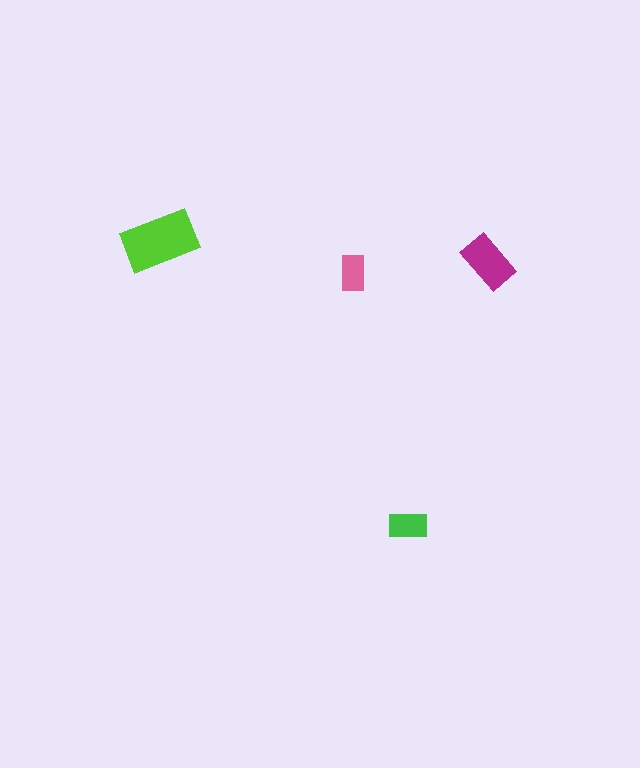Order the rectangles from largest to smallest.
the lime one, the magenta one, the green one, the pink one.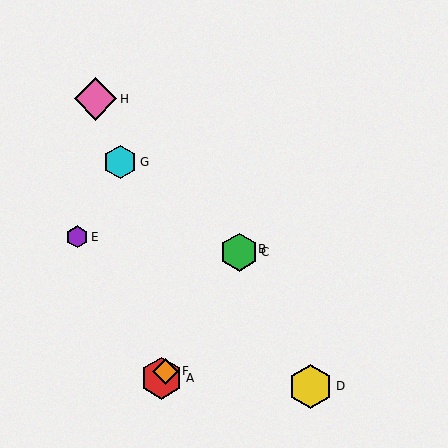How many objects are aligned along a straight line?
4 objects (A, B, C, F) are aligned along a straight line.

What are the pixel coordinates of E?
Object E is at (77, 237).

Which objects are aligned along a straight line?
Objects A, B, C, F are aligned along a straight line.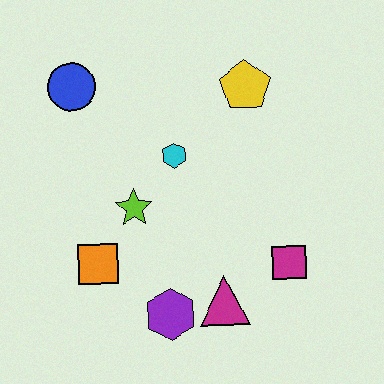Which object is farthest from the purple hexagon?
The blue circle is farthest from the purple hexagon.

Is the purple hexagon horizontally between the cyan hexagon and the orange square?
Yes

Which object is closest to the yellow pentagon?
The cyan hexagon is closest to the yellow pentagon.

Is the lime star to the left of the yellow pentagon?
Yes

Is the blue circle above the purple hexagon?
Yes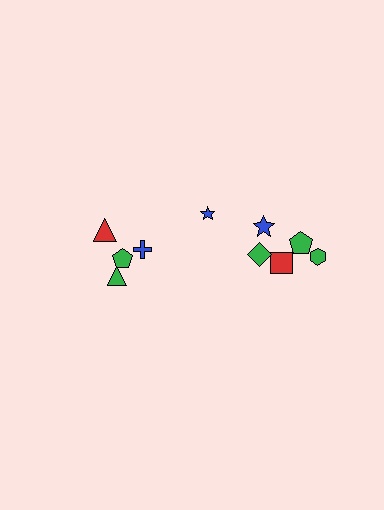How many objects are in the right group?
There are 6 objects.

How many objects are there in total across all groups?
There are 10 objects.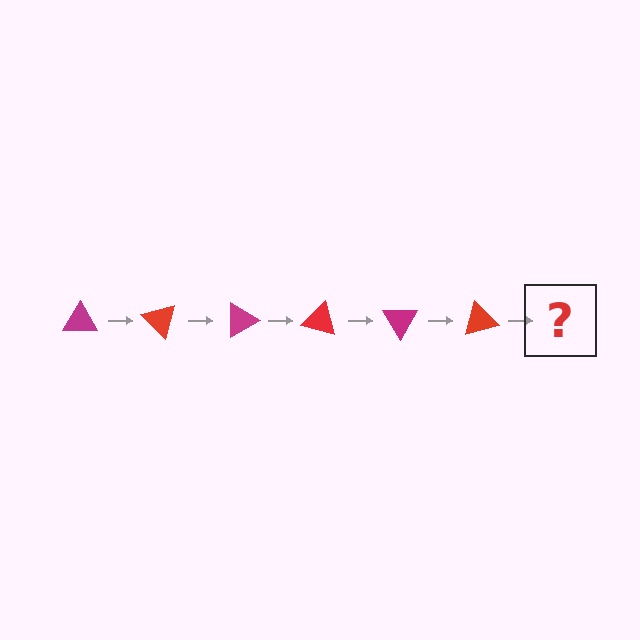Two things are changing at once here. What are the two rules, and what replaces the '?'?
The two rules are that it rotates 45 degrees each step and the color cycles through magenta and red. The '?' should be a magenta triangle, rotated 270 degrees from the start.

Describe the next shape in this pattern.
It should be a magenta triangle, rotated 270 degrees from the start.